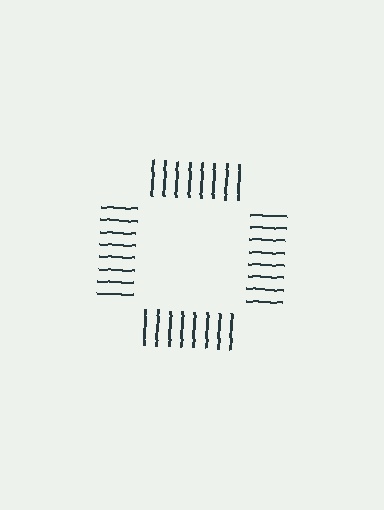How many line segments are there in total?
32 — 8 along each of the 4 edges.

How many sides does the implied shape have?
4 sides — the line-ends trace a square.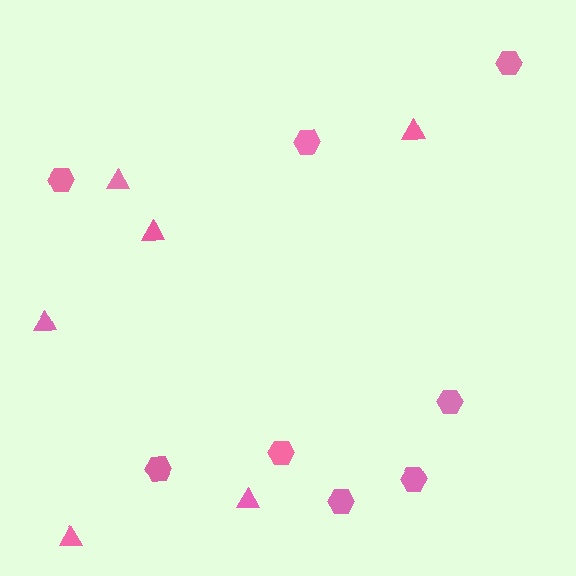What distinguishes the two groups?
There are 2 groups: one group of hexagons (8) and one group of triangles (6).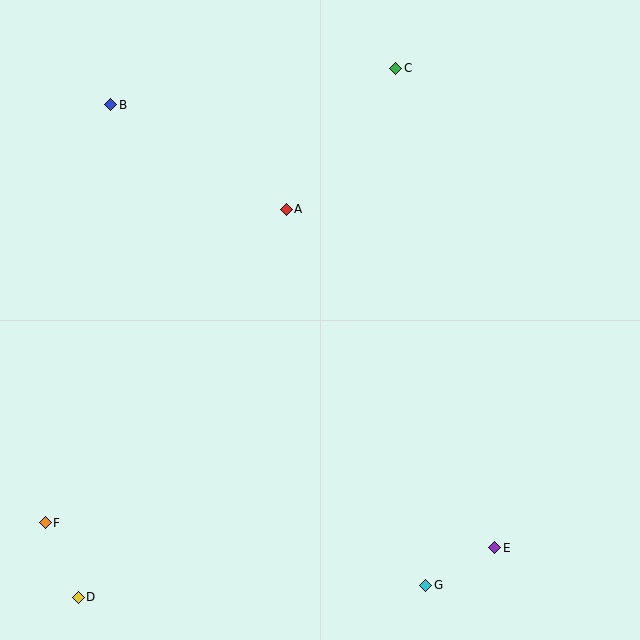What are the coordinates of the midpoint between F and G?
The midpoint between F and G is at (236, 554).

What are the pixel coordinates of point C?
Point C is at (396, 68).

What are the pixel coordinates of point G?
Point G is at (426, 585).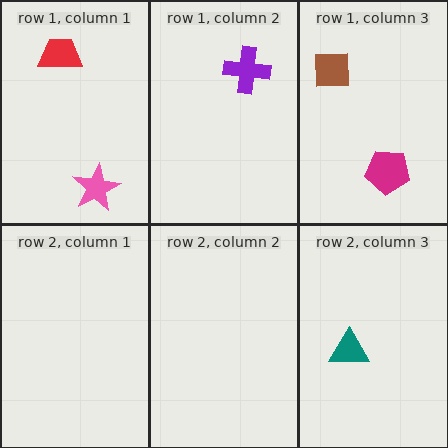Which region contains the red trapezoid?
The row 1, column 1 region.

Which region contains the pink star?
The row 1, column 1 region.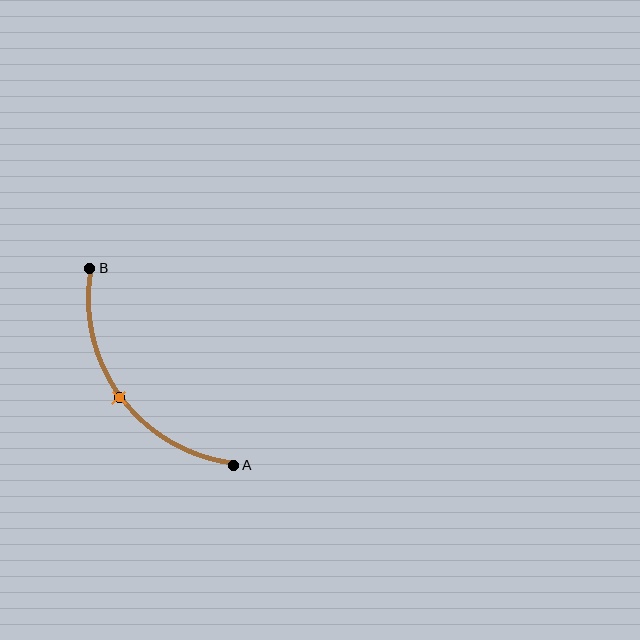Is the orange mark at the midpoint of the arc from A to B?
Yes. The orange mark lies on the arc at equal arc-length from both A and B — it is the arc midpoint.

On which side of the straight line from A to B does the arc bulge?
The arc bulges below and to the left of the straight line connecting A and B.